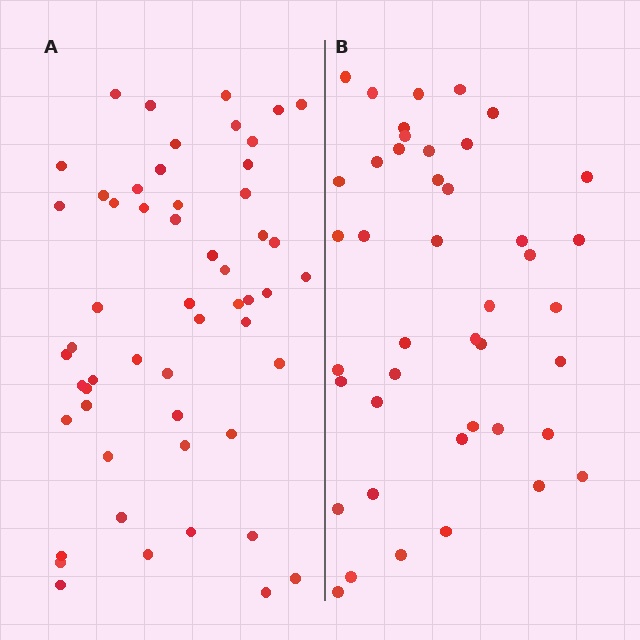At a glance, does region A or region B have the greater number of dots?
Region A (the left region) has more dots.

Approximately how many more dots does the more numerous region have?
Region A has roughly 12 or so more dots than region B.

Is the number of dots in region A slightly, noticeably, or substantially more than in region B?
Region A has noticeably more, but not dramatically so. The ratio is roughly 1.3 to 1.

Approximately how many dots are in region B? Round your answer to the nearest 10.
About 40 dots. (The exact count is 43, which rounds to 40.)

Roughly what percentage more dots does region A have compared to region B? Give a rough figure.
About 25% more.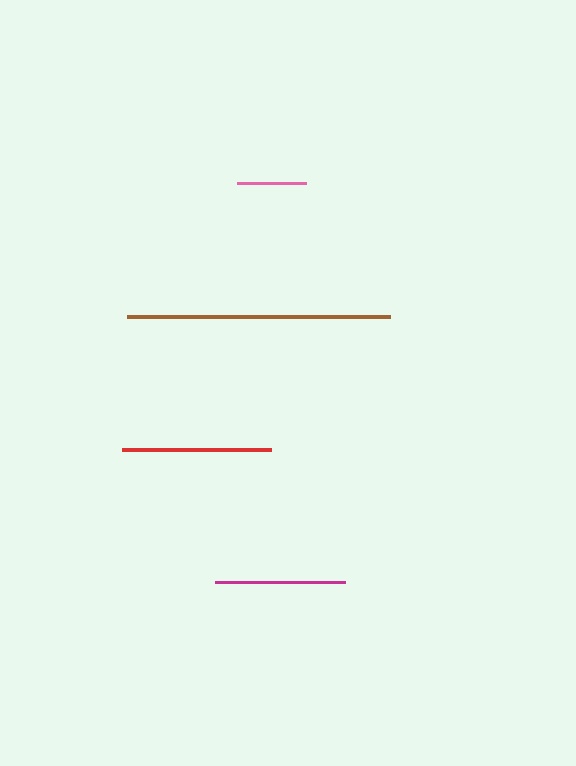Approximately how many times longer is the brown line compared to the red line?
The brown line is approximately 1.8 times the length of the red line.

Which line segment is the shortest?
The pink line is the shortest at approximately 68 pixels.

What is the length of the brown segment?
The brown segment is approximately 263 pixels long.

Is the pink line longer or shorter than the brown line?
The brown line is longer than the pink line.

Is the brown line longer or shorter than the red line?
The brown line is longer than the red line.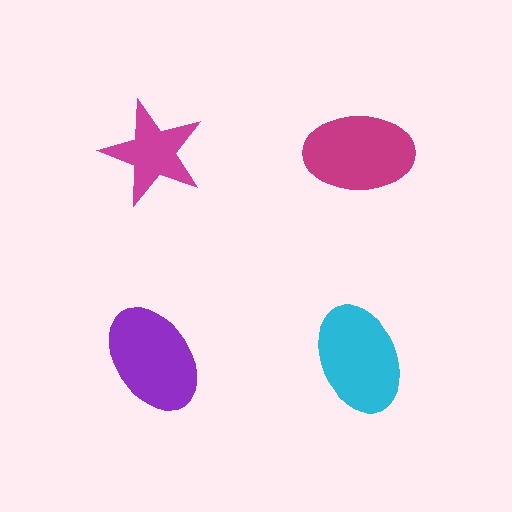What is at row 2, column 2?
A cyan ellipse.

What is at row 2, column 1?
A purple ellipse.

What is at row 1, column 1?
A magenta star.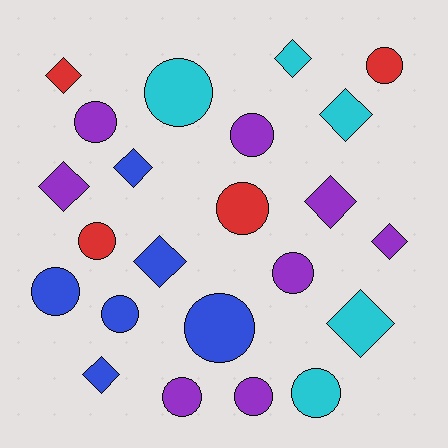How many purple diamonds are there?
There are 3 purple diamonds.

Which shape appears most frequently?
Circle, with 13 objects.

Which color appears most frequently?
Purple, with 8 objects.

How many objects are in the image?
There are 23 objects.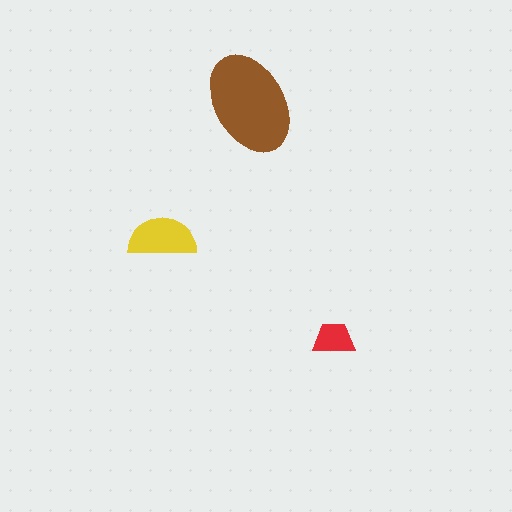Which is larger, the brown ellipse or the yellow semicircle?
The brown ellipse.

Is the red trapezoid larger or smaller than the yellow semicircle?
Smaller.